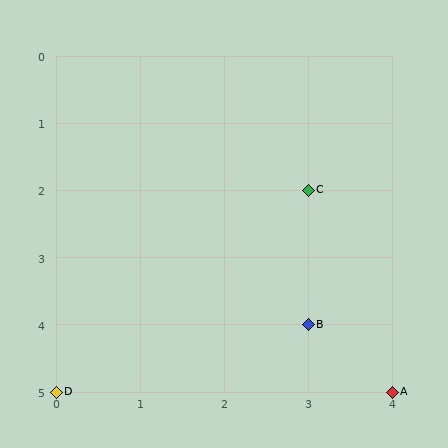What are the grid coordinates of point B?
Point B is at grid coordinates (3, 4).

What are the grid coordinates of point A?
Point A is at grid coordinates (4, 5).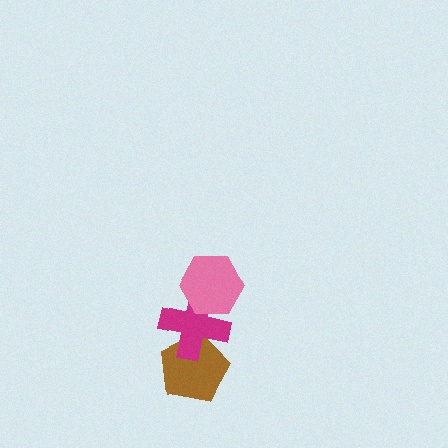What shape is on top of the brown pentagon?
The magenta cross is on top of the brown pentagon.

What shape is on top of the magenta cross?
The pink hexagon is on top of the magenta cross.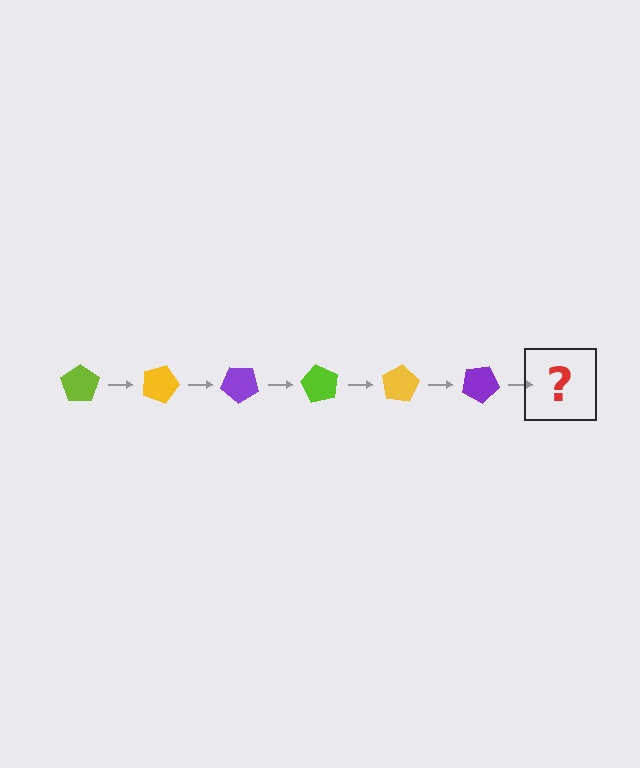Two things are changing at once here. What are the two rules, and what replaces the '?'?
The two rules are that it rotates 20 degrees each step and the color cycles through lime, yellow, and purple. The '?' should be a lime pentagon, rotated 120 degrees from the start.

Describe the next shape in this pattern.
It should be a lime pentagon, rotated 120 degrees from the start.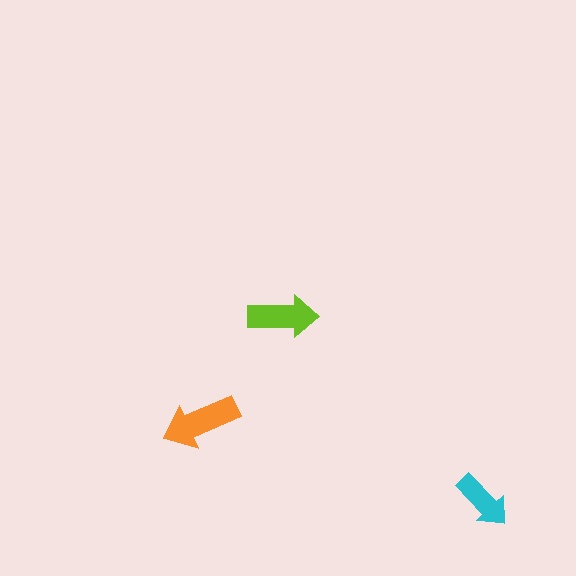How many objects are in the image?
There are 3 objects in the image.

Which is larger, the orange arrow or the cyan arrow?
The orange one.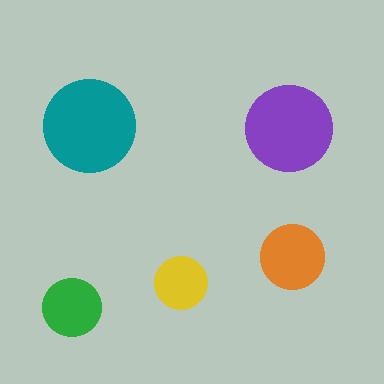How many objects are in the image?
There are 5 objects in the image.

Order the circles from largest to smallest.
the teal one, the purple one, the orange one, the green one, the yellow one.